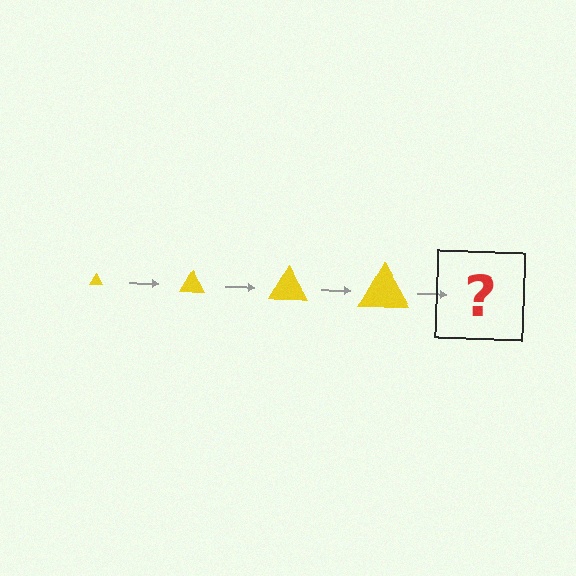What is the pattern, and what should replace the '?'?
The pattern is that the triangle gets progressively larger each step. The '?' should be a yellow triangle, larger than the previous one.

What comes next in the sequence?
The next element should be a yellow triangle, larger than the previous one.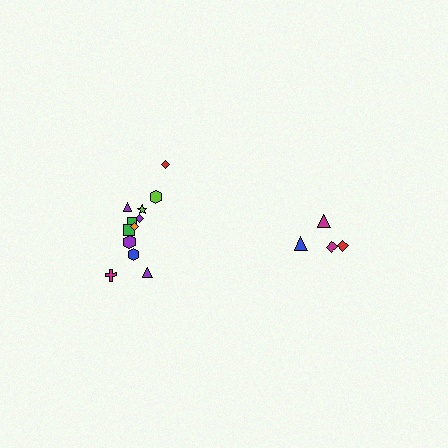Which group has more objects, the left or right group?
The left group.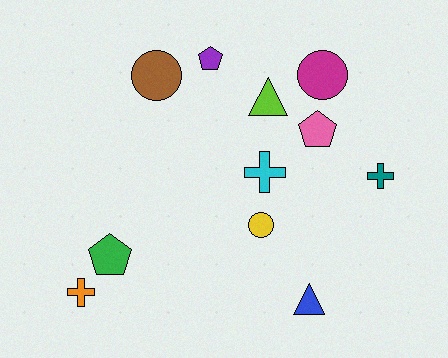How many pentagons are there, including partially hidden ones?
There are 3 pentagons.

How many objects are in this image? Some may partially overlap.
There are 11 objects.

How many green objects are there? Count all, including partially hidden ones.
There is 1 green object.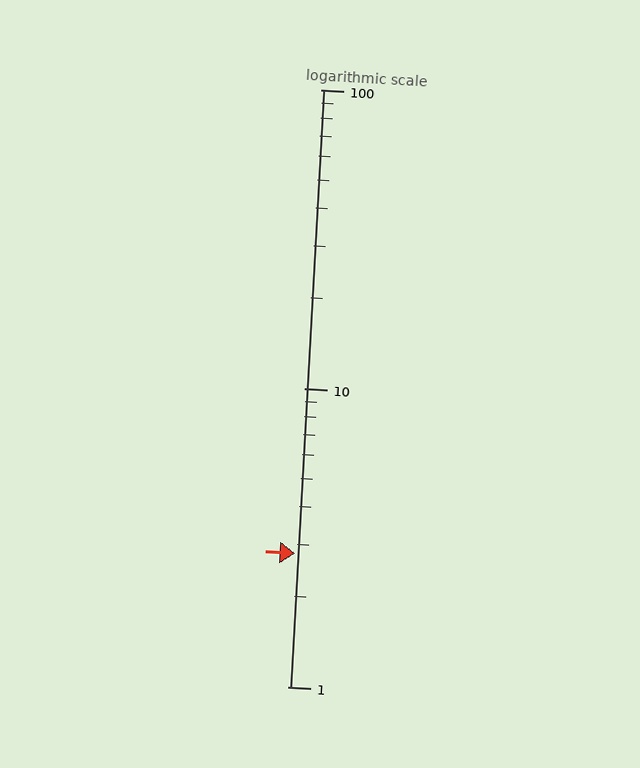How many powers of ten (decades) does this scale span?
The scale spans 2 decades, from 1 to 100.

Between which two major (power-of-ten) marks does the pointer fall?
The pointer is between 1 and 10.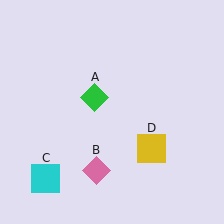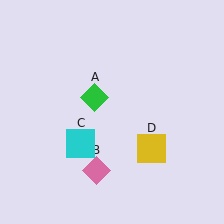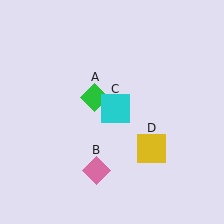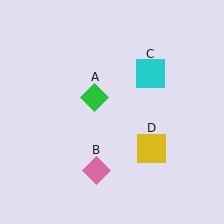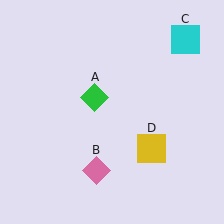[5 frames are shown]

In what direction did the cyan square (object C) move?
The cyan square (object C) moved up and to the right.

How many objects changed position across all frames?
1 object changed position: cyan square (object C).